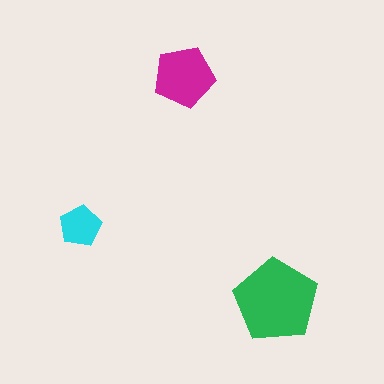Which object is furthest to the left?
The cyan pentagon is leftmost.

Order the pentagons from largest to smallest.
the green one, the magenta one, the cyan one.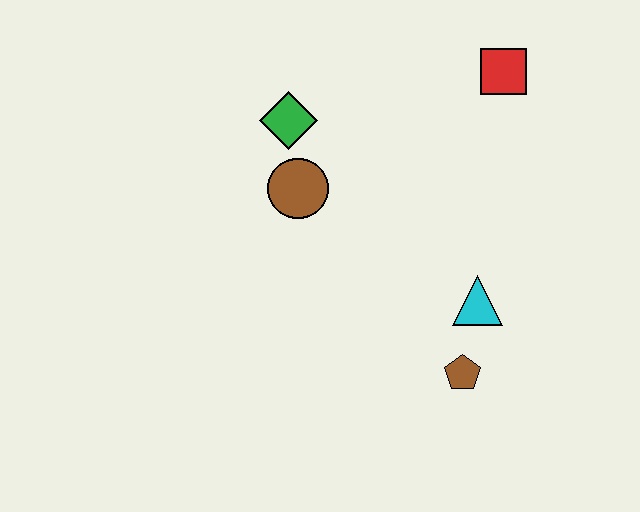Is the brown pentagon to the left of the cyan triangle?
Yes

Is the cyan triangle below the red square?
Yes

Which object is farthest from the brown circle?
The brown pentagon is farthest from the brown circle.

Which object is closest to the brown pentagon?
The cyan triangle is closest to the brown pentagon.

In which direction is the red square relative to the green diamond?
The red square is to the right of the green diamond.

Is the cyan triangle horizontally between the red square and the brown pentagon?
Yes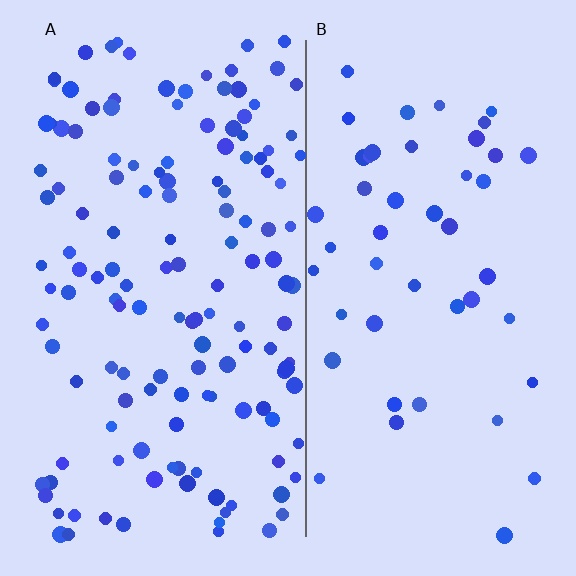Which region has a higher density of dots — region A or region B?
A (the left).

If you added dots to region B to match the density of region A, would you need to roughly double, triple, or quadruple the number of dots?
Approximately triple.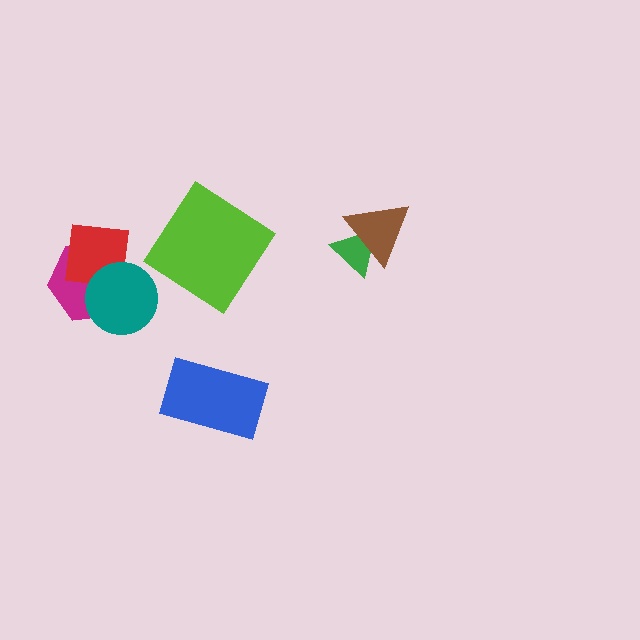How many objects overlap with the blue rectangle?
0 objects overlap with the blue rectangle.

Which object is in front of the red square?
The teal circle is in front of the red square.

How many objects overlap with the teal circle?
2 objects overlap with the teal circle.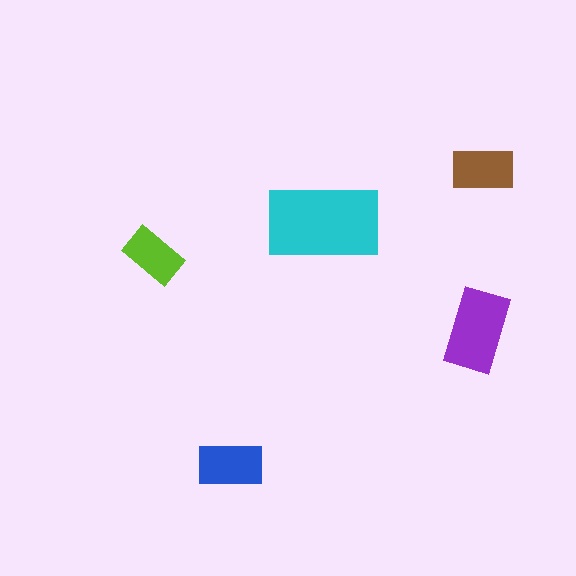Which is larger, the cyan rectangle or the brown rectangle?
The cyan one.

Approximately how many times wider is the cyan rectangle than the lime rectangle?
About 2 times wider.